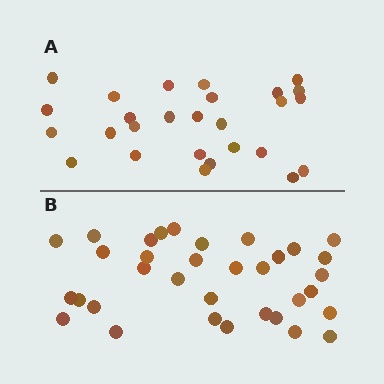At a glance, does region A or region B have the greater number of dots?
Region B (the bottom region) has more dots.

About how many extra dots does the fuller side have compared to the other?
Region B has roughly 8 or so more dots than region A.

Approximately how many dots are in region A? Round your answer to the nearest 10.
About 30 dots. (The exact count is 27, which rounds to 30.)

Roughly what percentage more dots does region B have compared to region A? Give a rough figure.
About 25% more.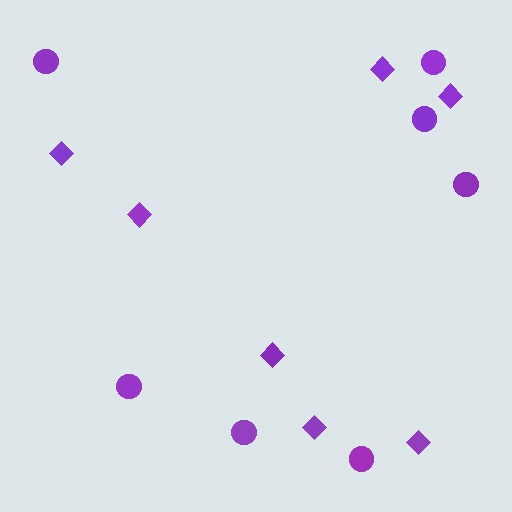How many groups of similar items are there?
There are 2 groups: one group of diamonds (7) and one group of circles (7).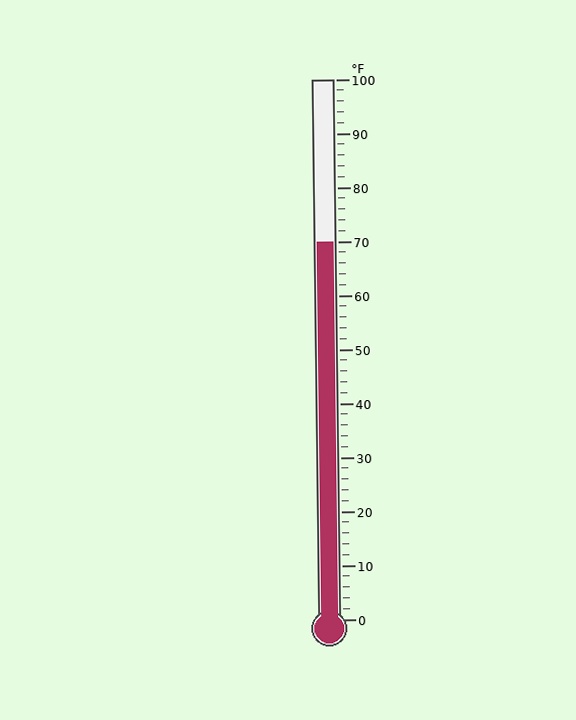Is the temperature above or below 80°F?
The temperature is below 80°F.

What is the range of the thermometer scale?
The thermometer scale ranges from 0°F to 100°F.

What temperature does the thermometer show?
The thermometer shows approximately 70°F.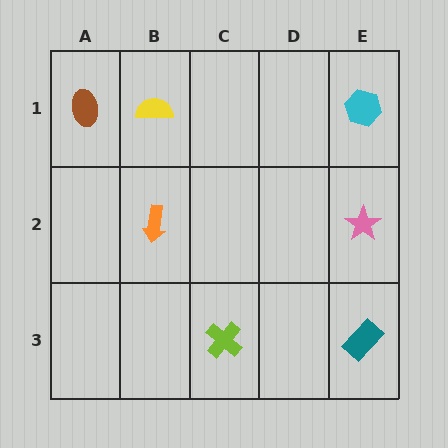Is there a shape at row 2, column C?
No, that cell is empty.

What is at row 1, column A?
A brown ellipse.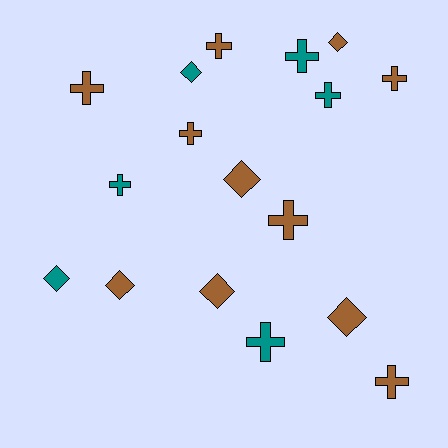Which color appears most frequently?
Brown, with 11 objects.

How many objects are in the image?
There are 17 objects.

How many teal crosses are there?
There are 4 teal crosses.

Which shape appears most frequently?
Cross, with 10 objects.